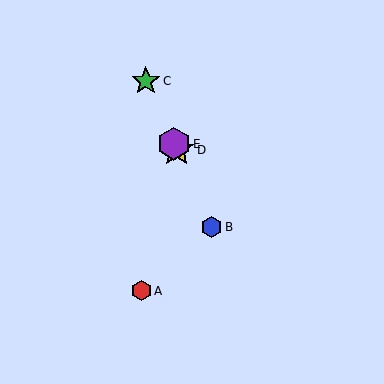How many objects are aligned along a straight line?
4 objects (B, C, D, E) are aligned along a straight line.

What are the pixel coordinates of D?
Object D is at (177, 150).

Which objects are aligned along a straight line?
Objects B, C, D, E are aligned along a straight line.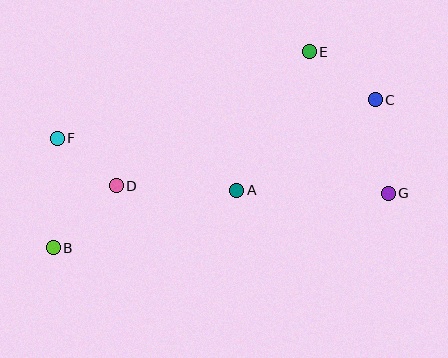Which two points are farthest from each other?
Points B and C are farthest from each other.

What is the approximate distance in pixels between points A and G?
The distance between A and G is approximately 151 pixels.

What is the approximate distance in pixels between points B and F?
The distance between B and F is approximately 109 pixels.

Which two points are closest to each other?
Points D and F are closest to each other.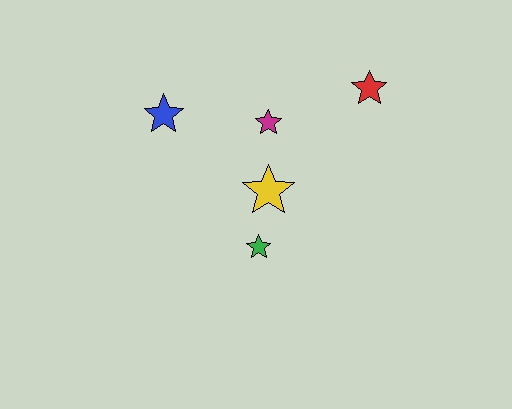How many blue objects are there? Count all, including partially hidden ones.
There is 1 blue object.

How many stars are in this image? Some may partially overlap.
There are 5 stars.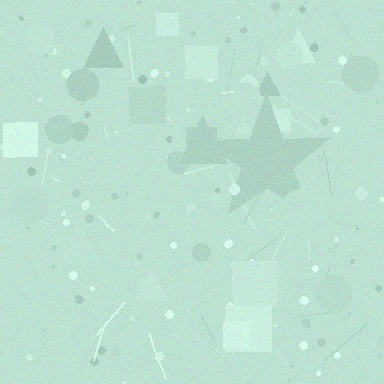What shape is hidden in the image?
A star is hidden in the image.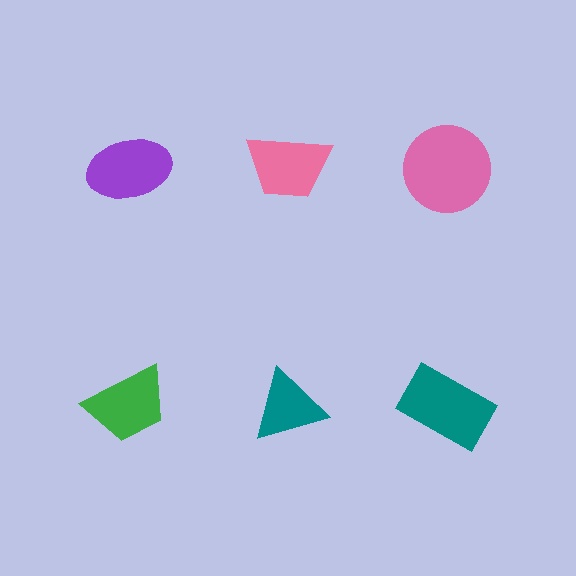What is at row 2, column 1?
A green trapezoid.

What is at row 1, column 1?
A purple ellipse.